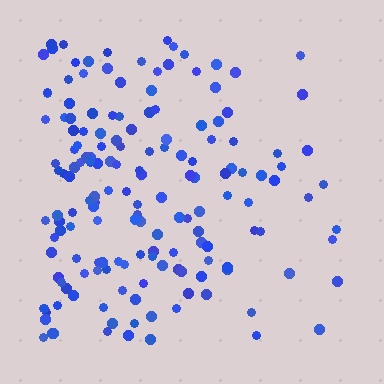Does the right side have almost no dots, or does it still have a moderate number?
Still a moderate number, just noticeably fewer than the left.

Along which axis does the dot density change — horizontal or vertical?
Horizontal.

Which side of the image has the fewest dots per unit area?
The right.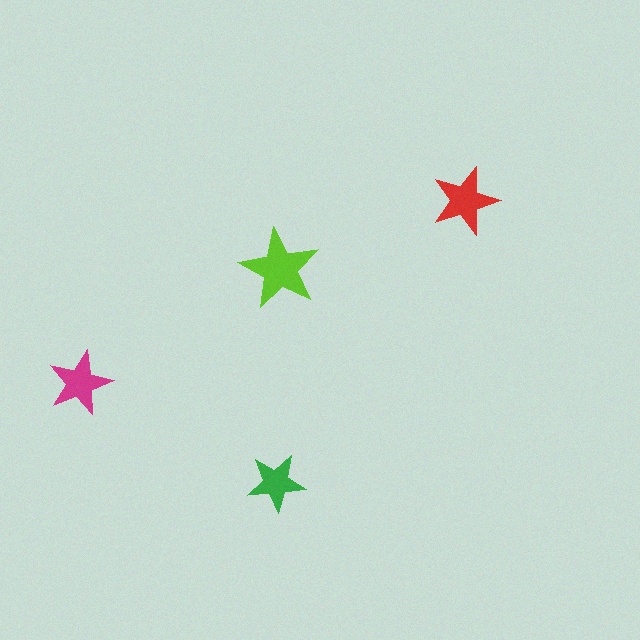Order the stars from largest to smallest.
the lime one, the red one, the magenta one, the green one.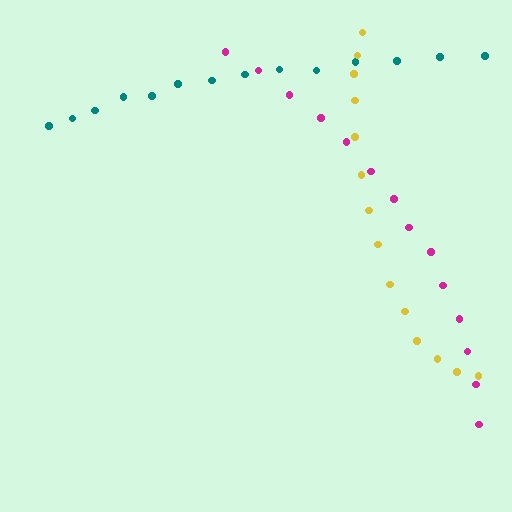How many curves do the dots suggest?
There are 3 distinct paths.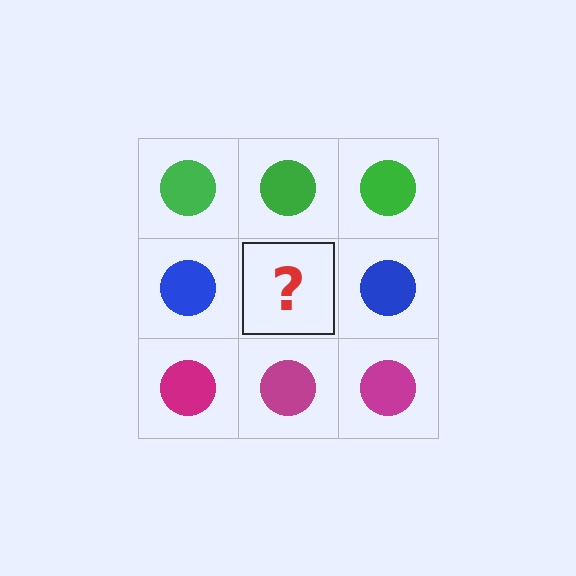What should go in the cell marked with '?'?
The missing cell should contain a blue circle.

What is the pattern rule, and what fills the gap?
The rule is that each row has a consistent color. The gap should be filled with a blue circle.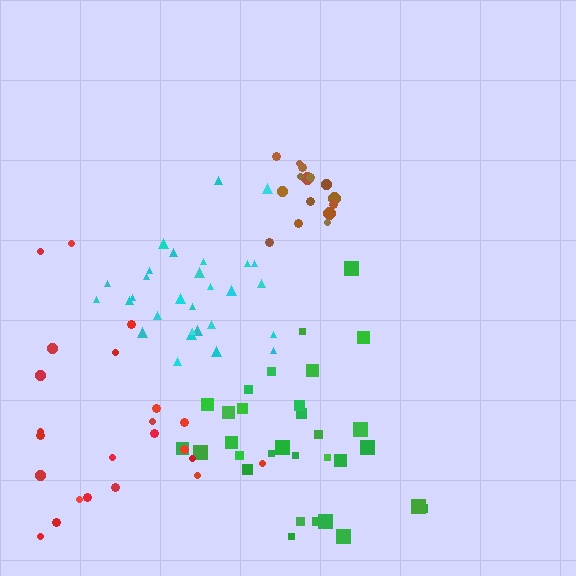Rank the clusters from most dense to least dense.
brown, green, cyan, red.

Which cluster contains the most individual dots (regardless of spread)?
Green (31).